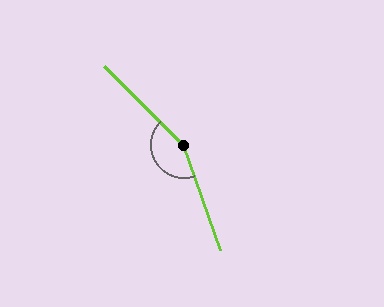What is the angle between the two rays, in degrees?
Approximately 154 degrees.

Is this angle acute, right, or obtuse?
It is obtuse.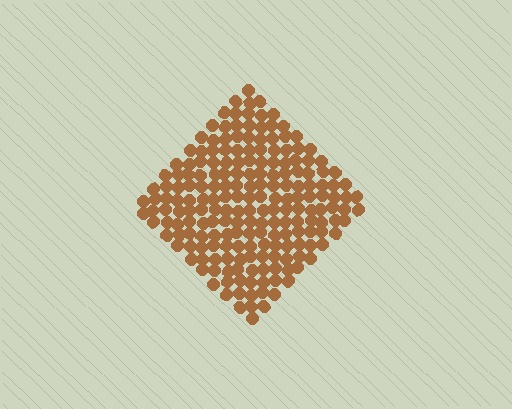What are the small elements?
The small elements are circles.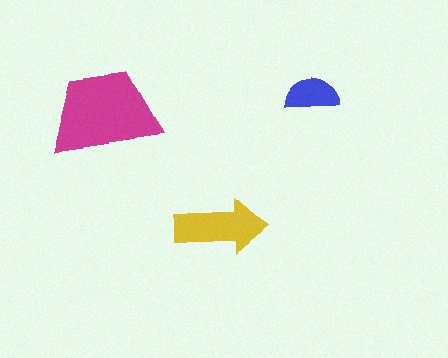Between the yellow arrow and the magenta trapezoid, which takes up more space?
The magenta trapezoid.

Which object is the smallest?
The blue semicircle.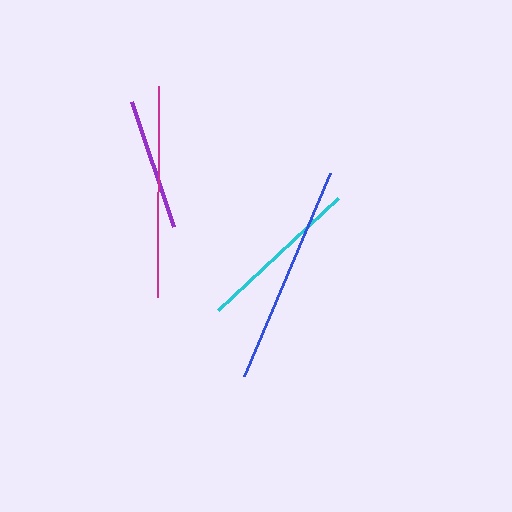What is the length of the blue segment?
The blue segment is approximately 222 pixels long.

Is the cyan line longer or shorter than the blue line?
The blue line is longer than the cyan line.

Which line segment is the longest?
The blue line is the longest at approximately 222 pixels.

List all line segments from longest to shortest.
From longest to shortest: blue, magenta, cyan, purple.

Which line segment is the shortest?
The purple line is the shortest at approximately 132 pixels.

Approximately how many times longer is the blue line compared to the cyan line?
The blue line is approximately 1.3 times the length of the cyan line.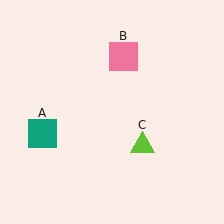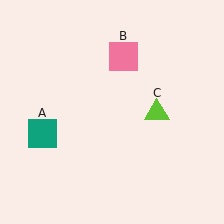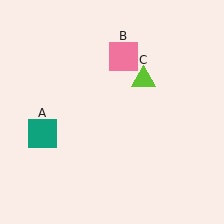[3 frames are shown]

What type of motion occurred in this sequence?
The lime triangle (object C) rotated counterclockwise around the center of the scene.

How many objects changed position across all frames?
1 object changed position: lime triangle (object C).